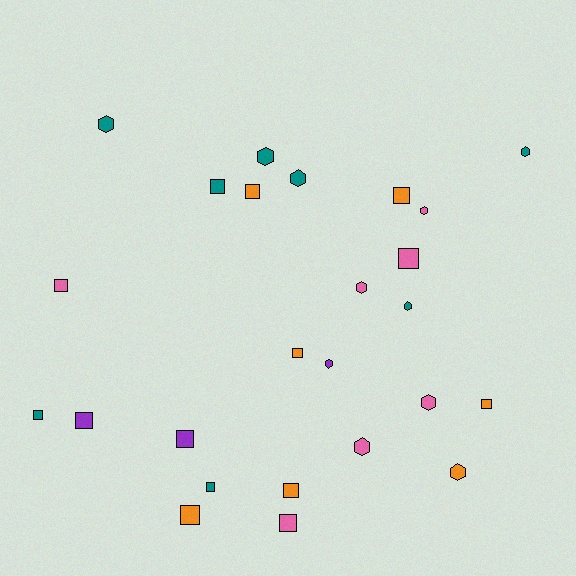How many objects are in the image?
There are 25 objects.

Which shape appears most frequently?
Square, with 14 objects.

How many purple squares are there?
There are 2 purple squares.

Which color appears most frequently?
Teal, with 8 objects.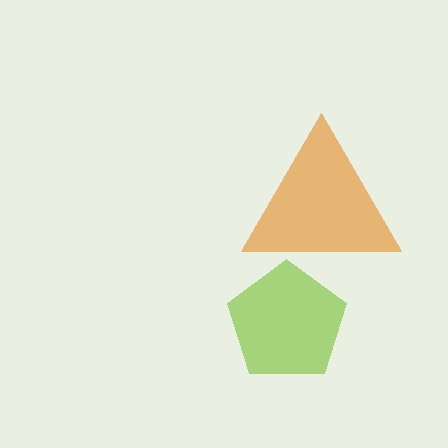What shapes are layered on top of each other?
The layered shapes are: a lime pentagon, an orange triangle.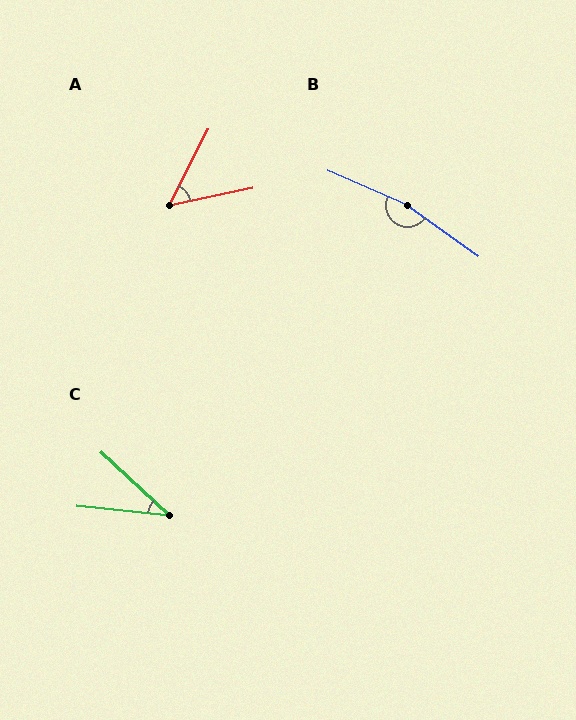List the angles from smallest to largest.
C (37°), A (51°), B (168°).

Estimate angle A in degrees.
Approximately 51 degrees.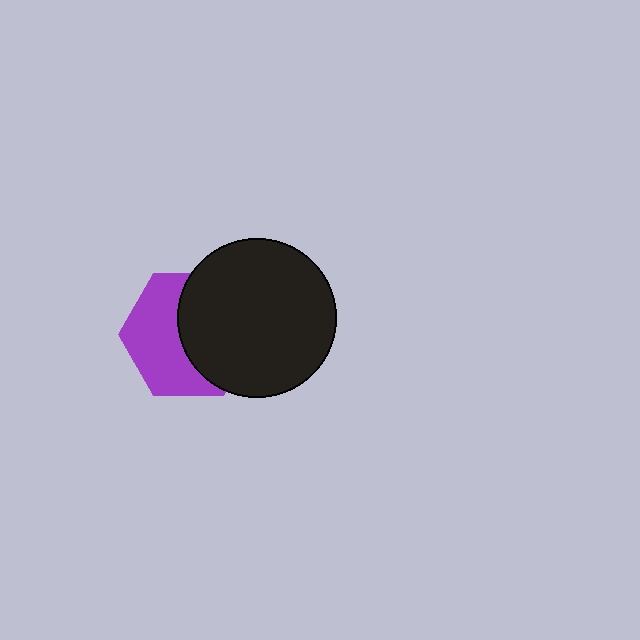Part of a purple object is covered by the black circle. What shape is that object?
It is a hexagon.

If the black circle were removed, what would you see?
You would see the complete purple hexagon.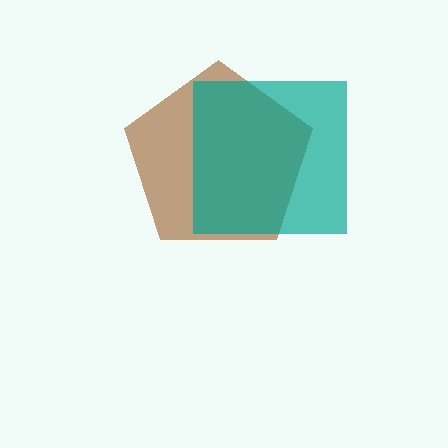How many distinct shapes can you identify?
There are 2 distinct shapes: a brown pentagon, a teal square.